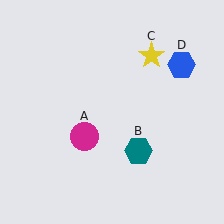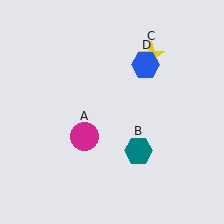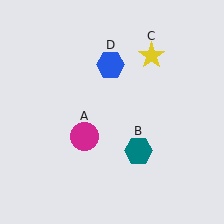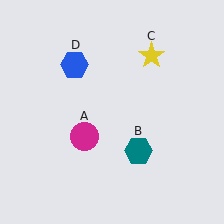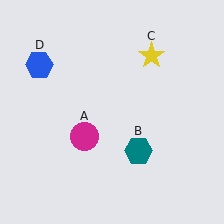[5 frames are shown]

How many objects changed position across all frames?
1 object changed position: blue hexagon (object D).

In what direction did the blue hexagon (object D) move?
The blue hexagon (object D) moved left.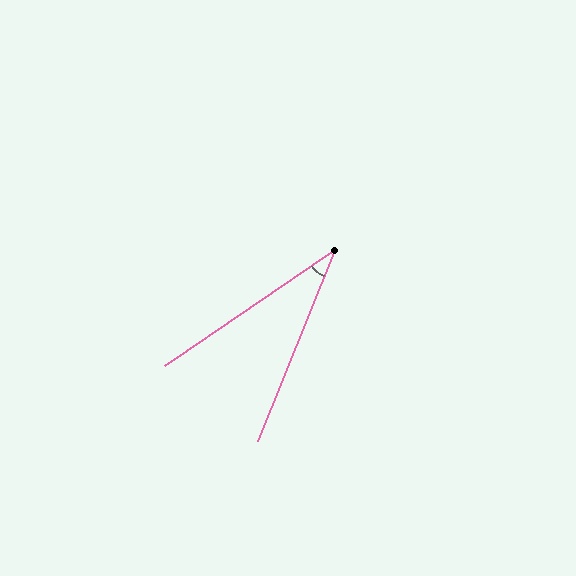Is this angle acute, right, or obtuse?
It is acute.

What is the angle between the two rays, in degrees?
Approximately 34 degrees.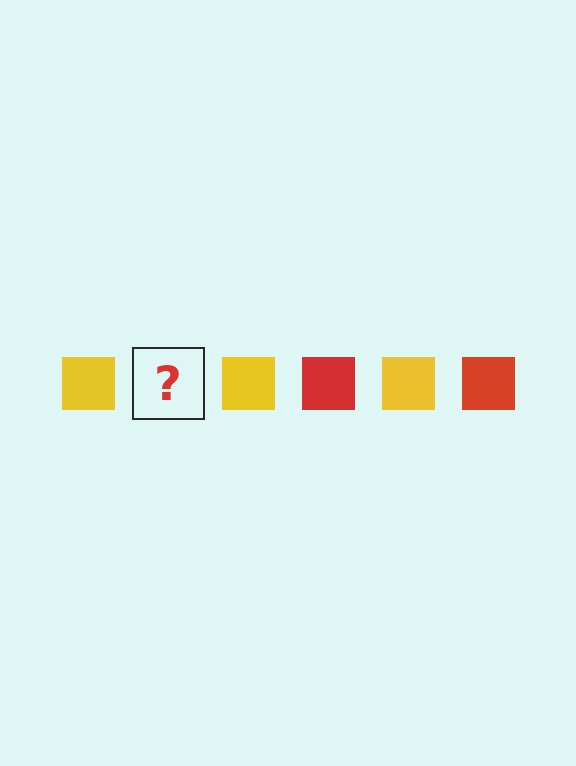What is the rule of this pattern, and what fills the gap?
The rule is that the pattern cycles through yellow, red squares. The gap should be filled with a red square.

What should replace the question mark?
The question mark should be replaced with a red square.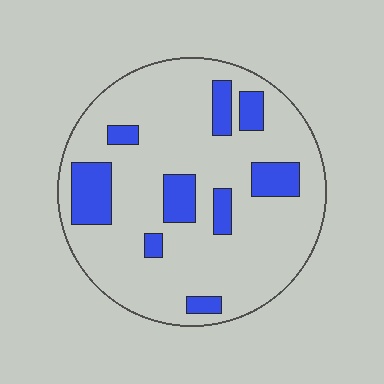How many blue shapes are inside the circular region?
9.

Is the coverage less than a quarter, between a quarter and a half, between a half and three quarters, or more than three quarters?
Less than a quarter.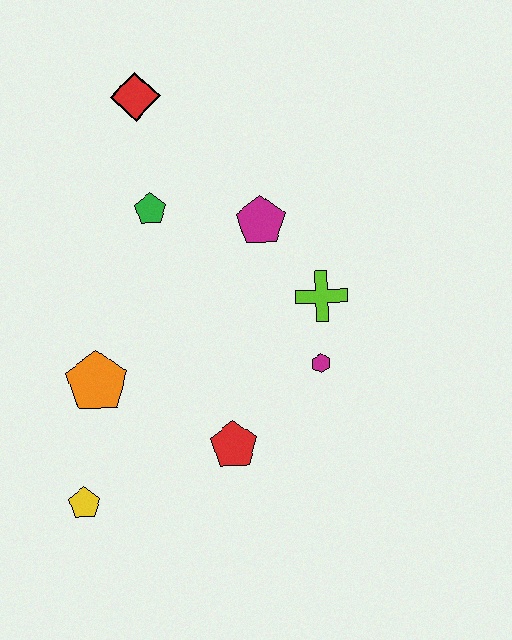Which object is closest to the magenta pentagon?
The lime cross is closest to the magenta pentagon.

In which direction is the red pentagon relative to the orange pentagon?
The red pentagon is to the right of the orange pentagon.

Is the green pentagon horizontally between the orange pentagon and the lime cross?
Yes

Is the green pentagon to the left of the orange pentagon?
No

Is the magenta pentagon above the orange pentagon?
Yes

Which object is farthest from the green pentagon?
The yellow pentagon is farthest from the green pentagon.